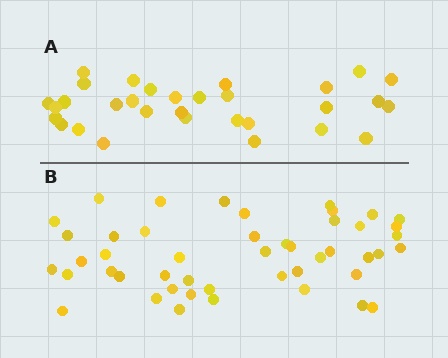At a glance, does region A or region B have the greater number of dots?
Region B (the bottom region) has more dots.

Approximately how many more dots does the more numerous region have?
Region B has approximately 15 more dots than region A.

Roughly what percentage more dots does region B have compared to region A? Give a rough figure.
About 50% more.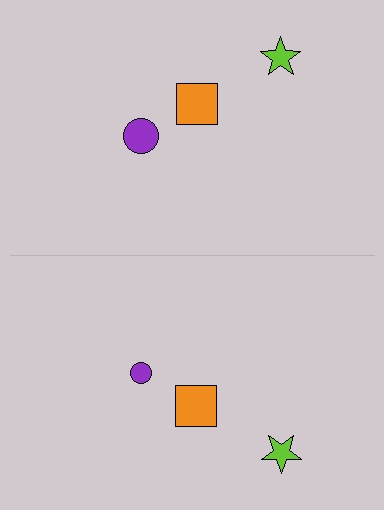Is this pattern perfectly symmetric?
No, the pattern is not perfectly symmetric. The purple circle on the bottom side has a different size than its mirror counterpart.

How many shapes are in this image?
There are 6 shapes in this image.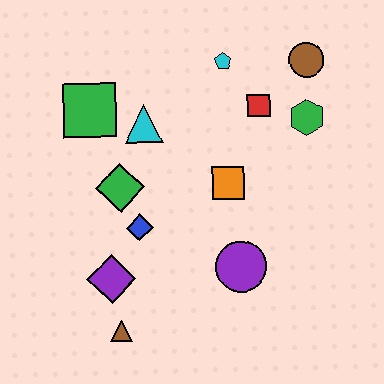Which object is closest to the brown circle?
The green hexagon is closest to the brown circle.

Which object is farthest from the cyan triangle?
The brown triangle is farthest from the cyan triangle.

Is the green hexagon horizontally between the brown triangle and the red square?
No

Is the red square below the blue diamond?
No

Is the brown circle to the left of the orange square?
No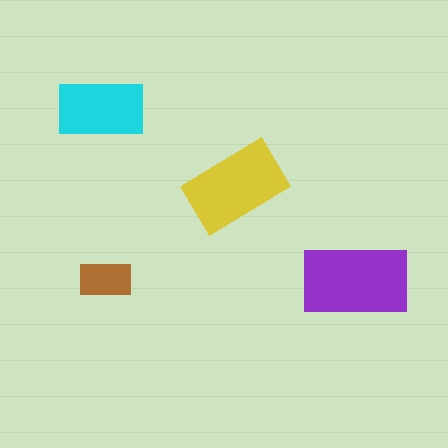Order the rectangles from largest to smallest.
the purple one, the yellow one, the cyan one, the brown one.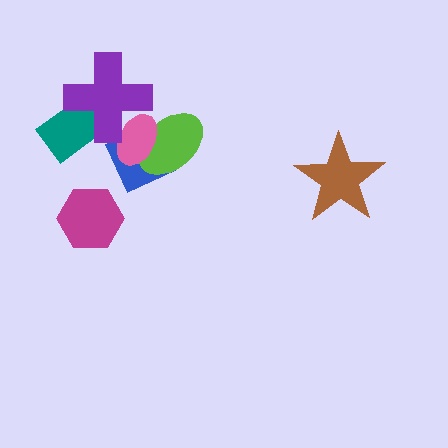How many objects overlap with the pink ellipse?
3 objects overlap with the pink ellipse.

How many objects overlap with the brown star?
0 objects overlap with the brown star.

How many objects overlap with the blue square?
2 objects overlap with the blue square.